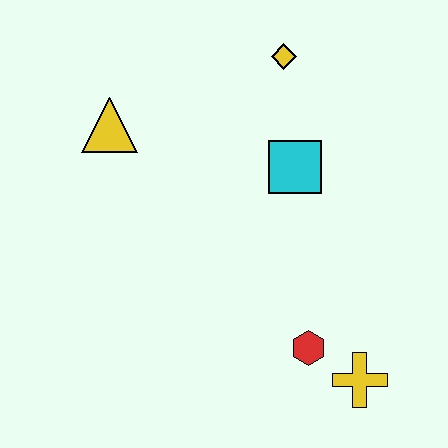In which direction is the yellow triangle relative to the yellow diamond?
The yellow triangle is to the left of the yellow diamond.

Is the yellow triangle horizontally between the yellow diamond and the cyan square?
No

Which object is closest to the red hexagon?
The yellow cross is closest to the red hexagon.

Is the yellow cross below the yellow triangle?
Yes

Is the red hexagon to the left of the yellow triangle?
No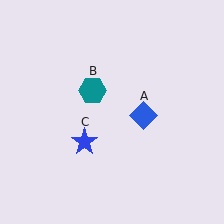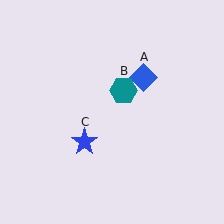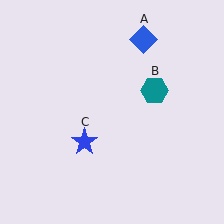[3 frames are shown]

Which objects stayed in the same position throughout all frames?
Blue star (object C) remained stationary.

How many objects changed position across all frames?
2 objects changed position: blue diamond (object A), teal hexagon (object B).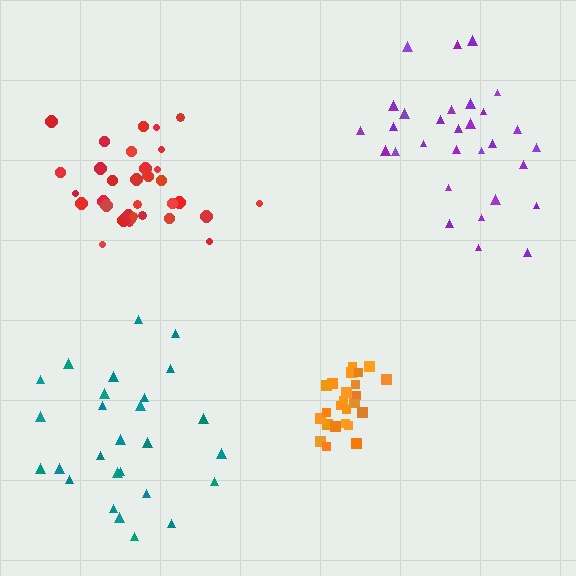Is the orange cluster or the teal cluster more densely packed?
Orange.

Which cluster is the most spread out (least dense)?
Teal.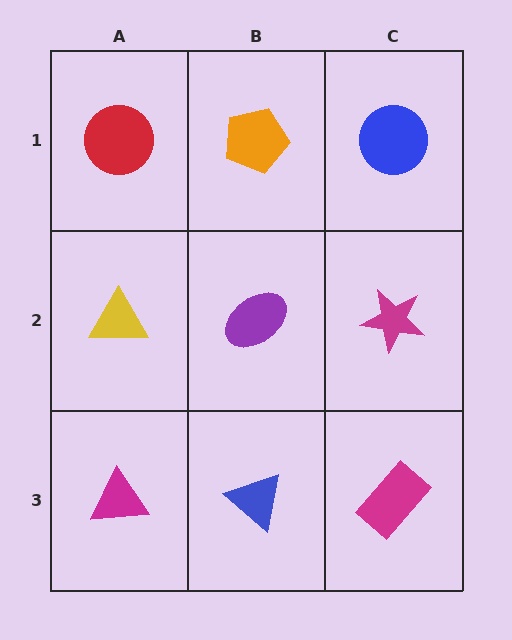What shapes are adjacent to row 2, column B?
An orange pentagon (row 1, column B), a blue triangle (row 3, column B), a yellow triangle (row 2, column A), a magenta star (row 2, column C).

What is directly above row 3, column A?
A yellow triangle.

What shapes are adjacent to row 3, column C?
A magenta star (row 2, column C), a blue triangle (row 3, column B).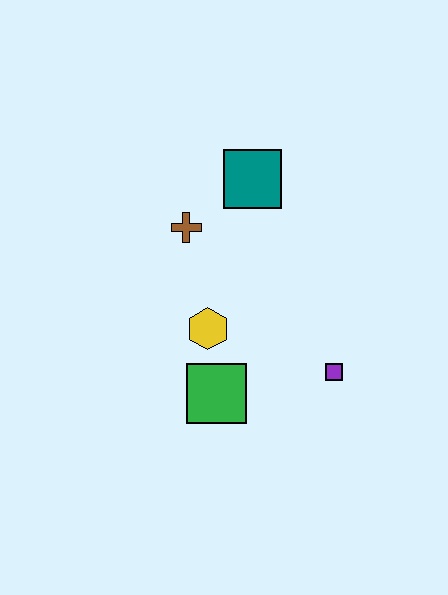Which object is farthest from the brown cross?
The purple square is farthest from the brown cross.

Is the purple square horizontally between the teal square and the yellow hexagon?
No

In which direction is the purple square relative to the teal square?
The purple square is below the teal square.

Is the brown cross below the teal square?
Yes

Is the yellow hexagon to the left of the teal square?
Yes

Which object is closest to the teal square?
The brown cross is closest to the teal square.